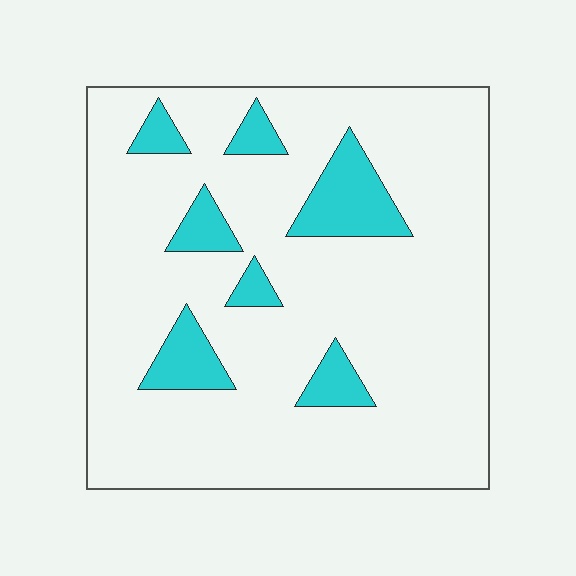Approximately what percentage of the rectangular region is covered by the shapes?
Approximately 15%.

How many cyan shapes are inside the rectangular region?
7.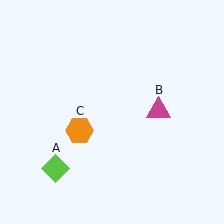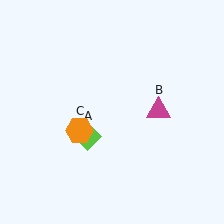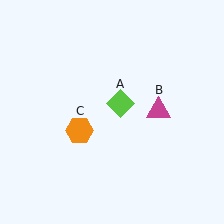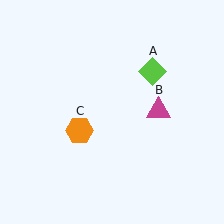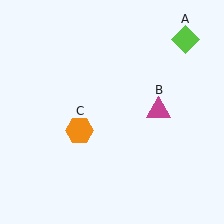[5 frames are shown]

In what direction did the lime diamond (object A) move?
The lime diamond (object A) moved up and to the right.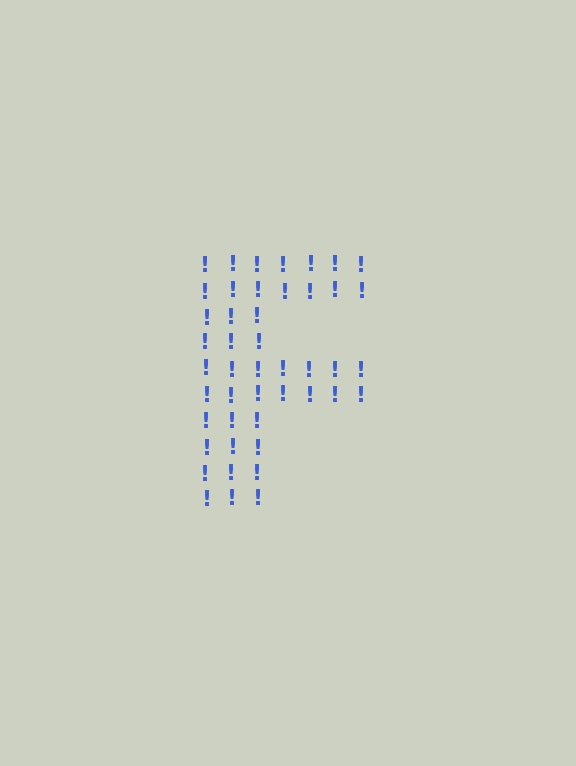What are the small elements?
The small elements are exclamation marks.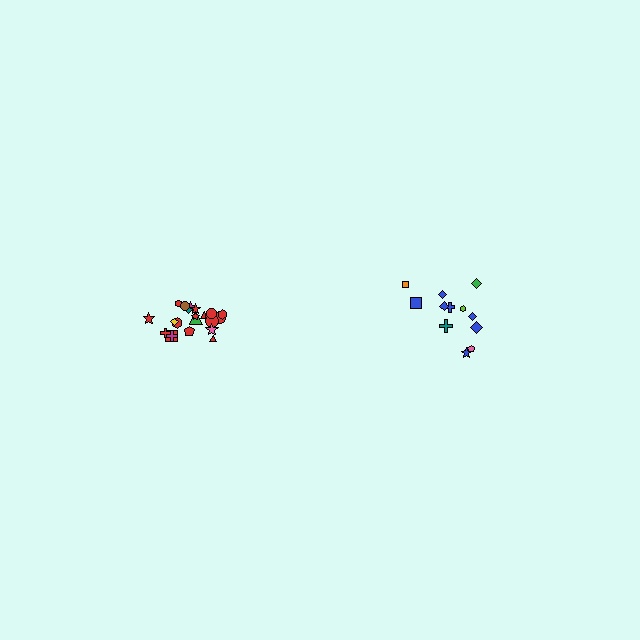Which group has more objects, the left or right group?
The left group.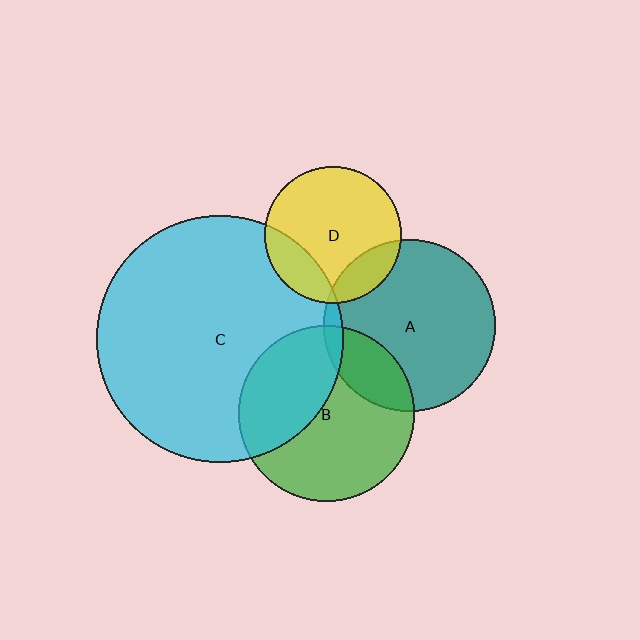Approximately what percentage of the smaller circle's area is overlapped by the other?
Approximately 20%.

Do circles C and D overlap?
Yes.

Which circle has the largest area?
Circle C (cyan).